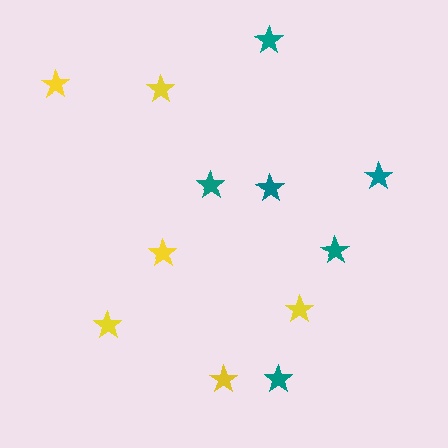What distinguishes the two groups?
There are 2 groups: one group of yellow stars (6) and one group of teal stars (6).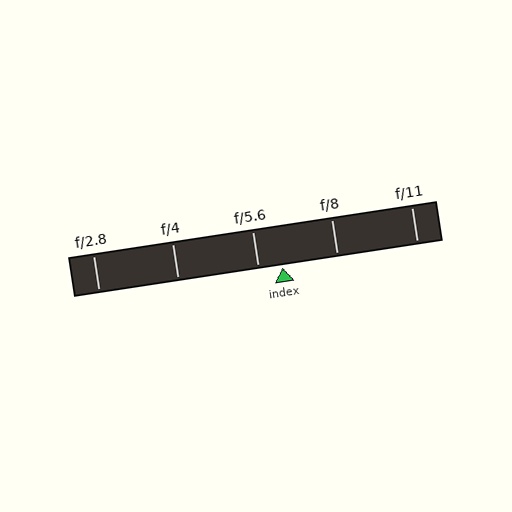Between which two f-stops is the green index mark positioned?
The index mark is between f/5.6 and f/8.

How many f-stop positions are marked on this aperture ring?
There are 5 f-stop positions marked.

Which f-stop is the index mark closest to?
The index mark is closest to f/5.6.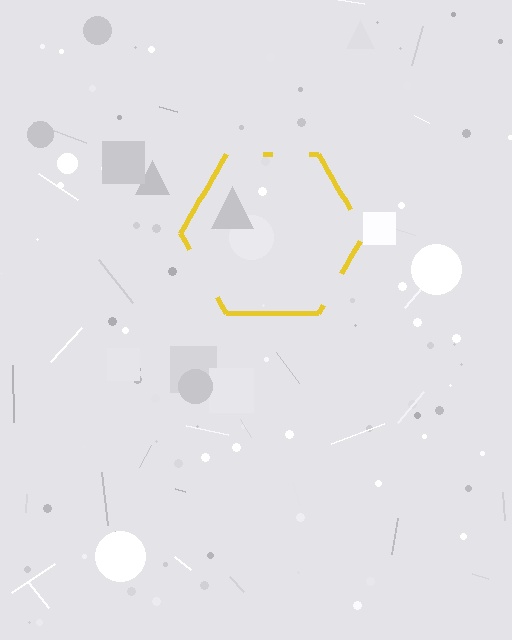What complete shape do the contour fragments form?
The contour fragments form a hexagon.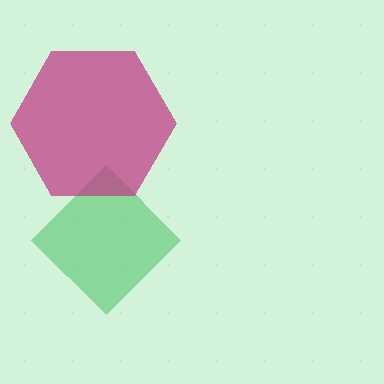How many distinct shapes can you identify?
There are 2 distinct shapes: a green diamond, a magenta hexagon.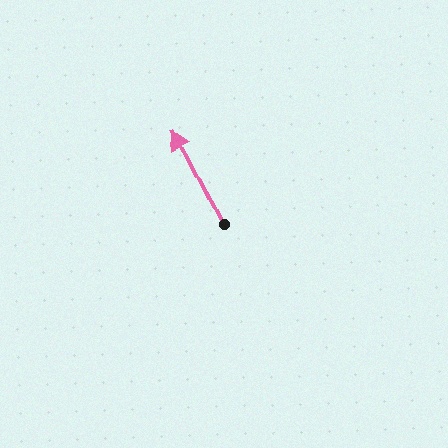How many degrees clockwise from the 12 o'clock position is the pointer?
Approximately 333 degrees.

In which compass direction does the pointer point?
Northwest.